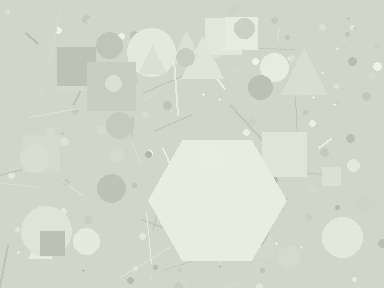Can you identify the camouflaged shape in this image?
The camouflaged shape is a hexagon.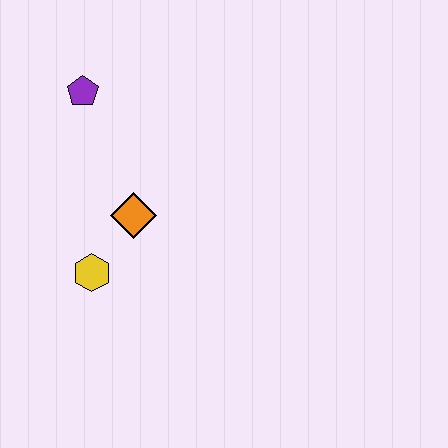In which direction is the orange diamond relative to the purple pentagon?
The orange diamond is below the purple pentagon.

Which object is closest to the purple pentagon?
The orange diamond is closest to the purple pentagon.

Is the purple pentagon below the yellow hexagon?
No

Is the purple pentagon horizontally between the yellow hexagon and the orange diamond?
No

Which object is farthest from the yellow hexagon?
The purple pentagon is farthest from the yellow hexagon.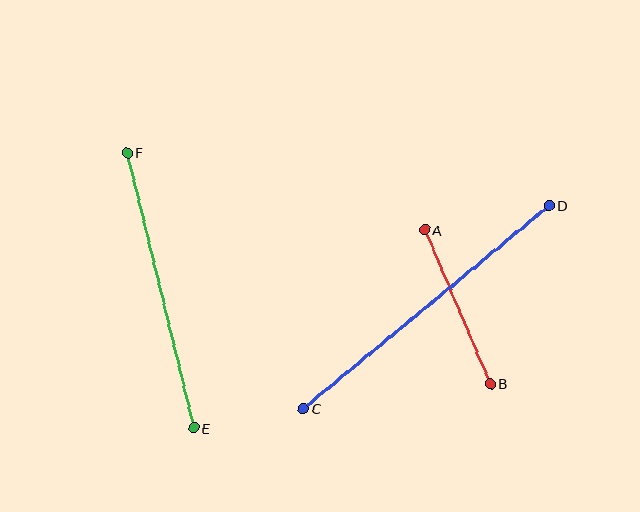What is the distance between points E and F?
The distance is approximately 283 pixels.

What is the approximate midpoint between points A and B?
The midpoint is at approximately (458, 307) pixels.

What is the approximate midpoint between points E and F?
The midpoint is at approximately (160, 290) pixels.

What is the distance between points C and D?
The distance is approximately 319 pixels.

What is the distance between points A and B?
The distance is approximately 167 pixels.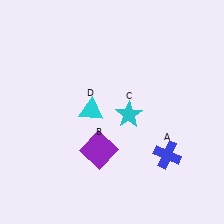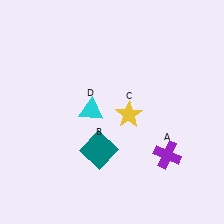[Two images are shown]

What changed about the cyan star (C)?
In Image 1, C is cyan. In Image 2, it changed to yellow.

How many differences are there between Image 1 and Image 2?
There are 3 differences between the two images.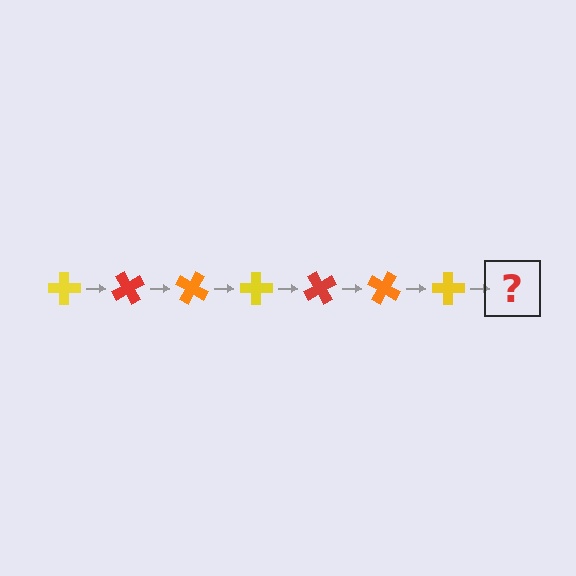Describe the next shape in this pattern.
It should be a red cross, rotated 420 degrees from the start.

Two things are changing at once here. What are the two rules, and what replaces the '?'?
The two rules are that it rotates 60 degrees each step and the color cycles through yellow, red, and orange. The '?' should be a red cross, rotated 420 degrees from the start.